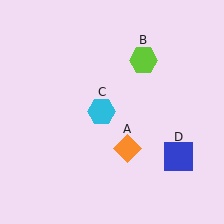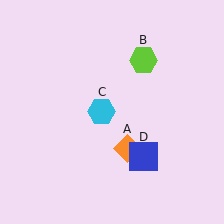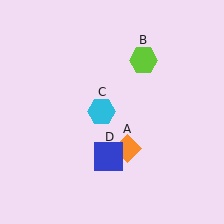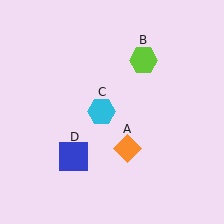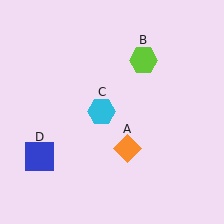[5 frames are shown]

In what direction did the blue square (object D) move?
The blue square (object D) moved left.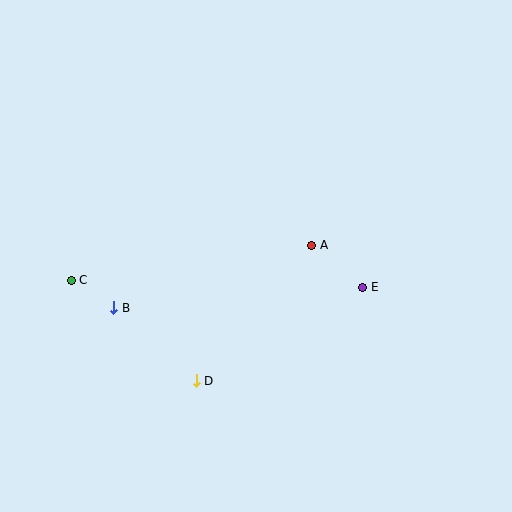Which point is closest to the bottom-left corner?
Point B is closest to the bottom-left corner.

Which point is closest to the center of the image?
Point A at (312, 245) is closest to the center.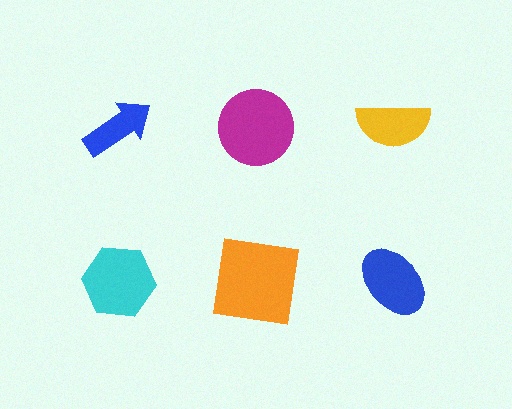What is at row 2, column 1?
A cyan hexagon.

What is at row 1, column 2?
A magenta circle.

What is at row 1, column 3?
A yellow semicircle.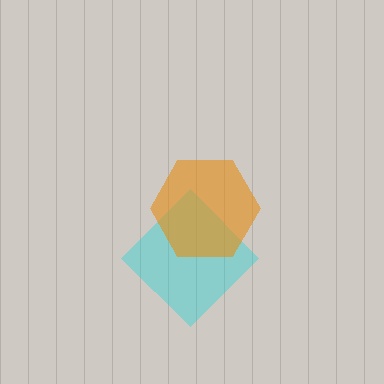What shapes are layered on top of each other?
The layered shapes are: a cyan diamond, an orange hexagon.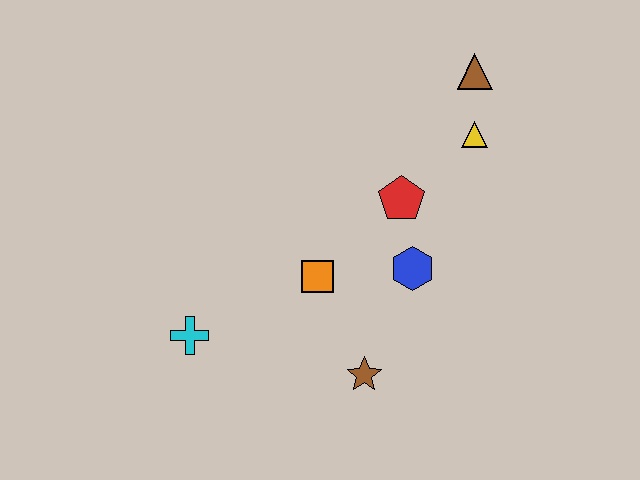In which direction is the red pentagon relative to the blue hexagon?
The red pentagon is above the blue hexagon.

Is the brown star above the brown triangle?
No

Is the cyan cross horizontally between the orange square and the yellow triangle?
No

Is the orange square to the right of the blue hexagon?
No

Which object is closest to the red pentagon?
The blue hexagon is closest to the red pentagon.